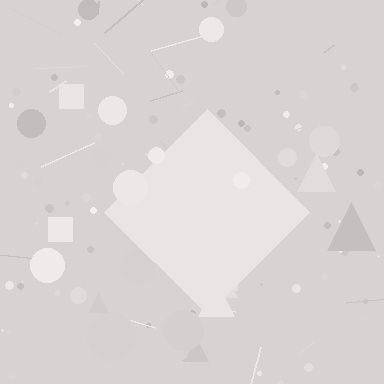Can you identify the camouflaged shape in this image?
The camouflaged shape is a diamond.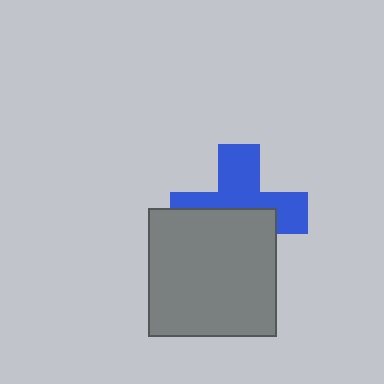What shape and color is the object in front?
The object in front is a gray square.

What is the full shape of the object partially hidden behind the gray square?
The partially hidden object is a blue cross.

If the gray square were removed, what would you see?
You would see the complete blue cross.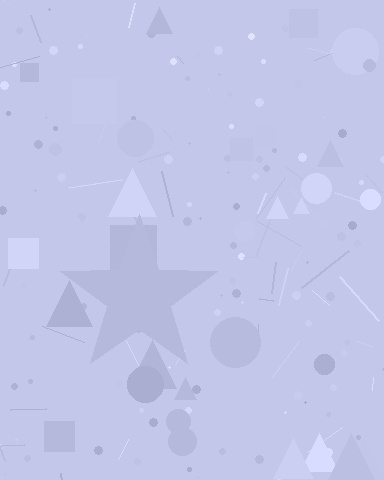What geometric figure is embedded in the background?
A star is embedded in the background.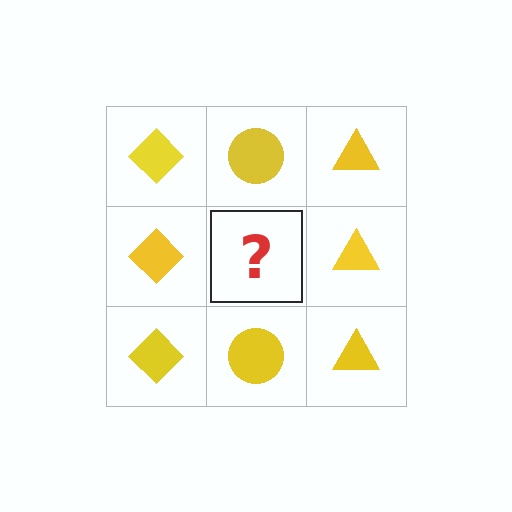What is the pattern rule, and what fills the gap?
The rule is that each column has a consistent shape. The gap should be filled with a yellow circle.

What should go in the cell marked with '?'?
The missing cell should contain a yellow circle.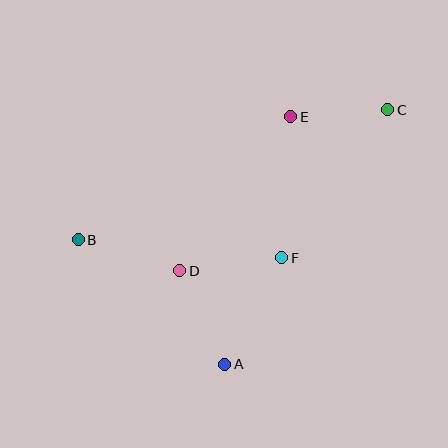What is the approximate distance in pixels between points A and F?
The distance between A and F is approximately 121 pixels.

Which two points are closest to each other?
Points C and E are closest to each other.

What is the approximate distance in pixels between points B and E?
The distance between B and E is approximately 246 pixels.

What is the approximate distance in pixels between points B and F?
The distance between B and F is approximately 204 pixels.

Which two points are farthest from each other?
Points B and C are farthest from each other.